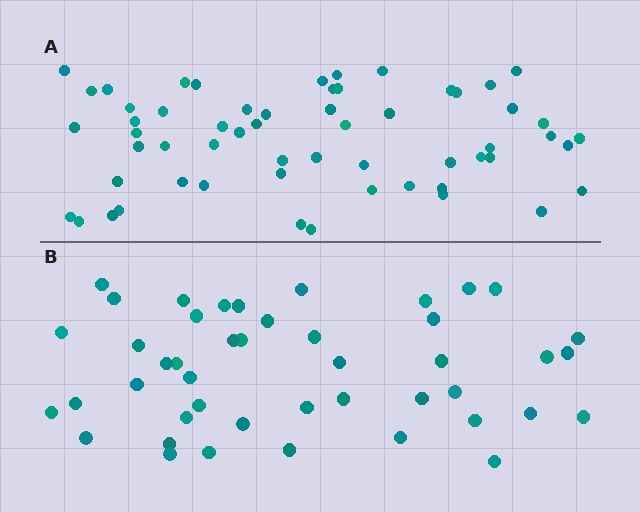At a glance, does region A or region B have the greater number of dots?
Region A (the top region) has more dots.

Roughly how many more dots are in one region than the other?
Region A has approximately 15 more dots than region B.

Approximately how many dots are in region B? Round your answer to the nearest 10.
About 40 dots. (The exact count is 45, which rounds to 40.)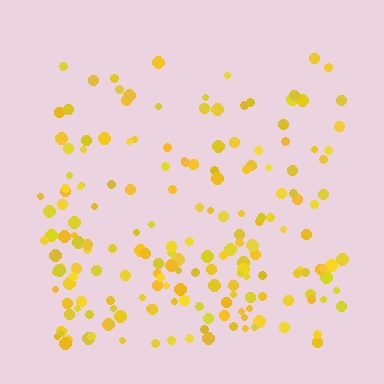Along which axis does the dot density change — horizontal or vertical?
Vertical.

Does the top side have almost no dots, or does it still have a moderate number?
Still a moderate number, just noticeably fewer than the bottom.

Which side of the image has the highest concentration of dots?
The bottom.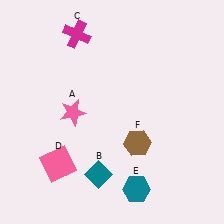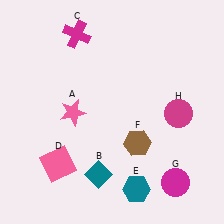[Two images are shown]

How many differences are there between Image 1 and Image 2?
There are 2 differences between the two images.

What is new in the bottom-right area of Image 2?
A magenta circle (G) was added in the bottom-right area of Image 2.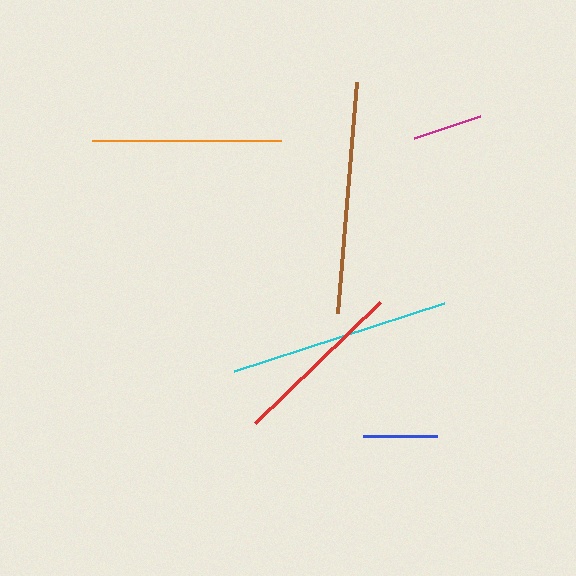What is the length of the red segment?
The red segment is approximately 175 pixels long.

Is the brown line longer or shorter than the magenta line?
The brown line is longer than the magenta line.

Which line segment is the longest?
The brown line is the longest at approximately 231 pixels.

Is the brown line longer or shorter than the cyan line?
The brown line is longer than the cyan line.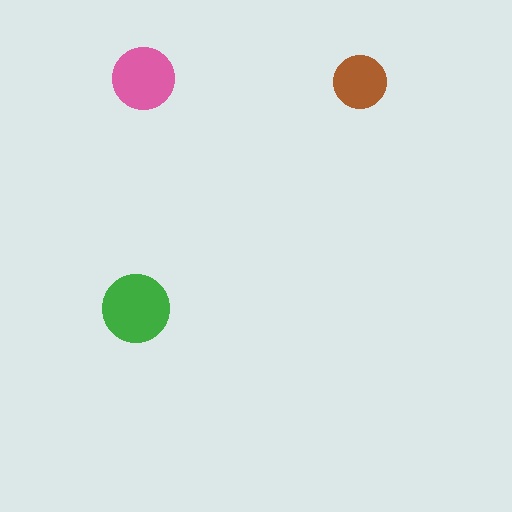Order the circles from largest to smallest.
the green one, the pink one, the brown one.